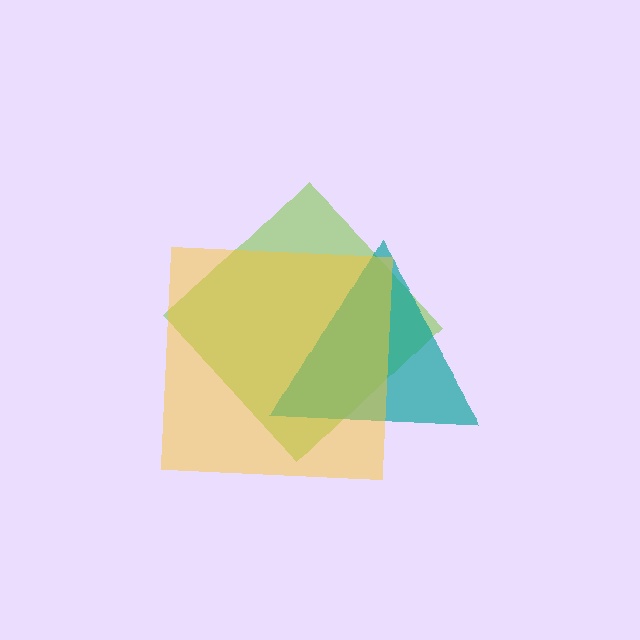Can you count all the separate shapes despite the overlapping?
Yes, there are 3 separate shapes.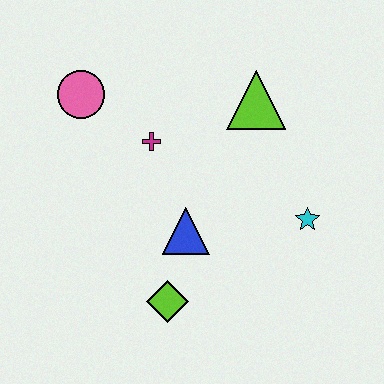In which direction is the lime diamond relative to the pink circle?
The lime diamond is below the pink circle.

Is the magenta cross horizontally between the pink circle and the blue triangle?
Yes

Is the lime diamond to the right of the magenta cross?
Yes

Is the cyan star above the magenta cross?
No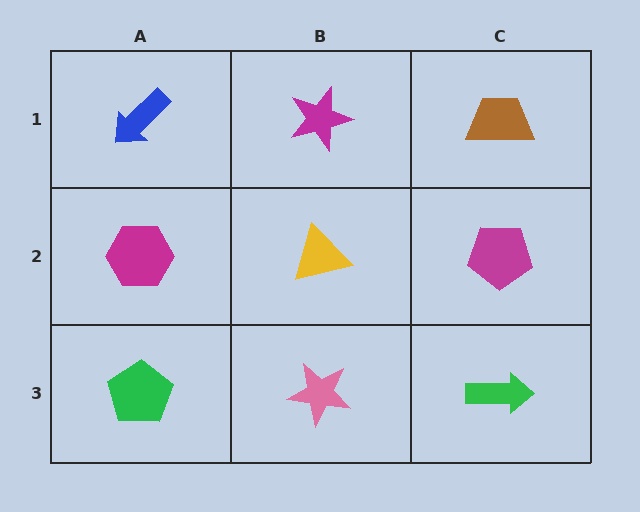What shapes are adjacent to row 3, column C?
A magenta pentagon (row 2, column C), a pink star (row 3, column B).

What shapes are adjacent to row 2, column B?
A magenta star (row 1, column B), a pink star (row 3, column B), a magenta hexagon (row 2, column A), a magenta pentagon (row 2, column C).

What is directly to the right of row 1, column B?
A brown trapezoid.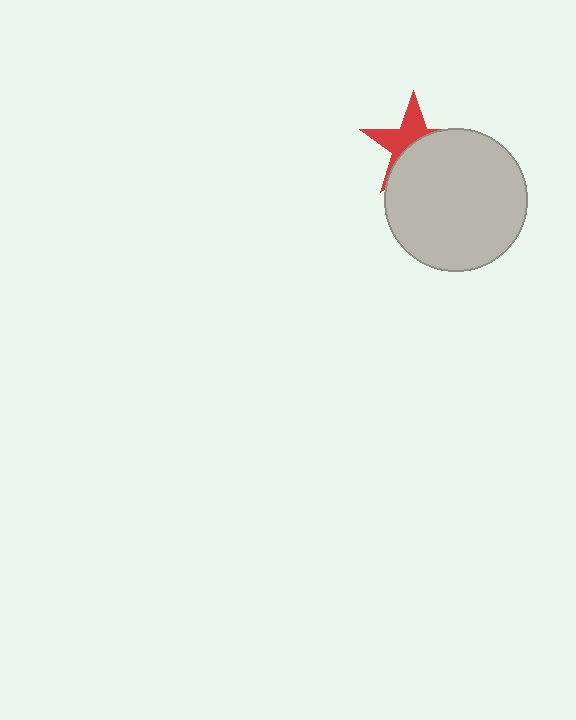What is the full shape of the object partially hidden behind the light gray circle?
The partially hidden object is a red star.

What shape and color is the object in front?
The object in front is a light gray circle.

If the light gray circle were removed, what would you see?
You would see the complete red star.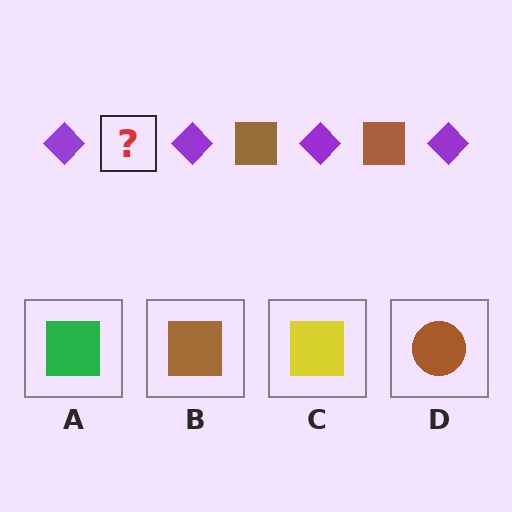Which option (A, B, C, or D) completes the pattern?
B.